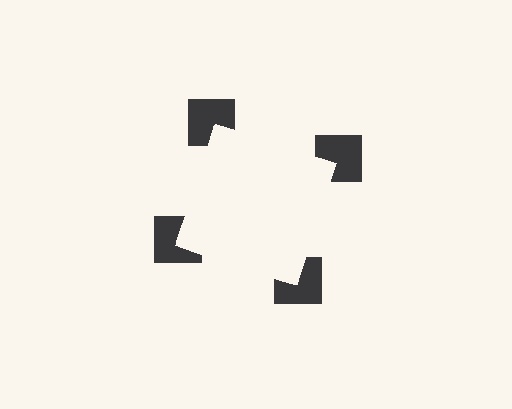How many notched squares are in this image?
There are 4 — one at each vertex of the illusory square.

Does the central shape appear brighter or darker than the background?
It typically appears slightly brighter than the background, even though no actual brightness change is drawn.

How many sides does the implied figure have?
4 sides.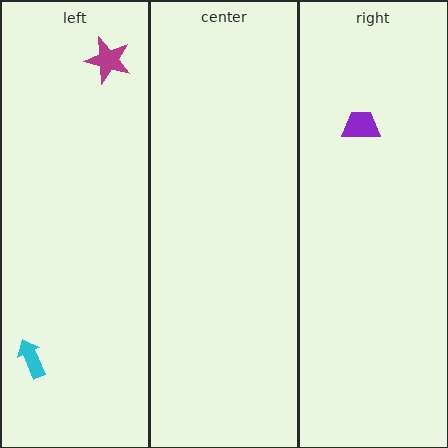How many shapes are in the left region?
2.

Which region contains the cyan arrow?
The left region.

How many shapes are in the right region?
1.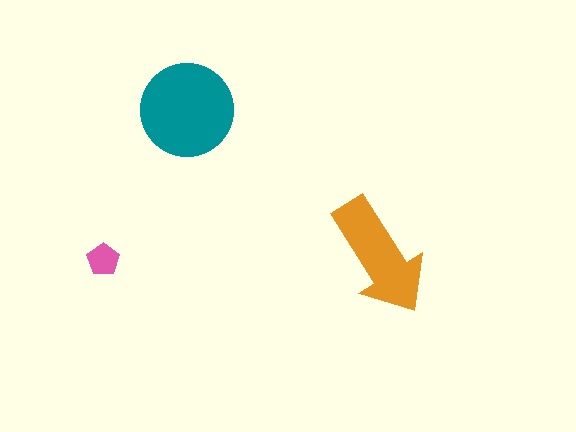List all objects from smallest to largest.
The pink pentagon, the orange arrow, the teal circle.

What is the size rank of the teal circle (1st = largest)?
1st.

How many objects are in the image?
There are 3 objects in the image.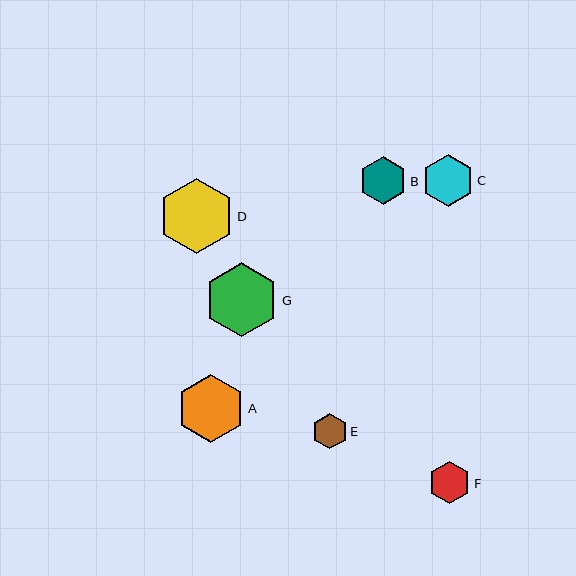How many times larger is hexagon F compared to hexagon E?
Hexagon F is approximately 1.2 times the size of hexagon E.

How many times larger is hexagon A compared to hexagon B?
Hexagon A is approximately 1.4 times the size of hexagon B.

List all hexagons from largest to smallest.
From largest to smallest: D, G, A, C, B, F, E.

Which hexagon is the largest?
Hexagon D is the largest with a size of approximately 76 pixels.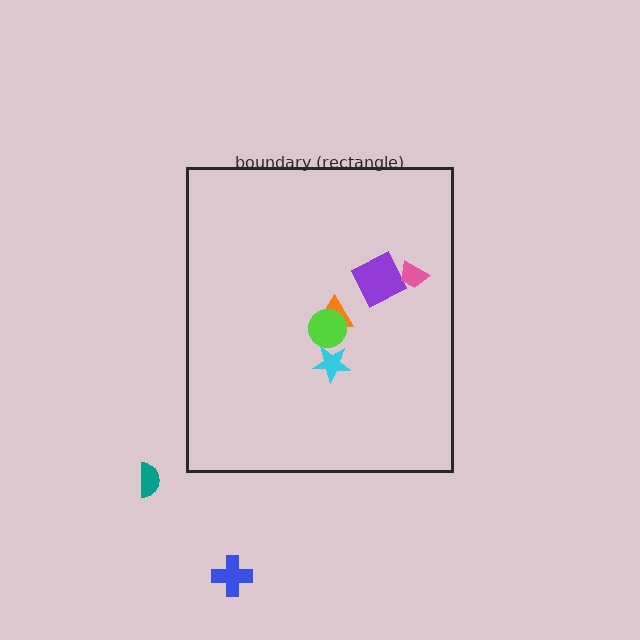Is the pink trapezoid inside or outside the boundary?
Inside.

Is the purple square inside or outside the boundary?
Inside.